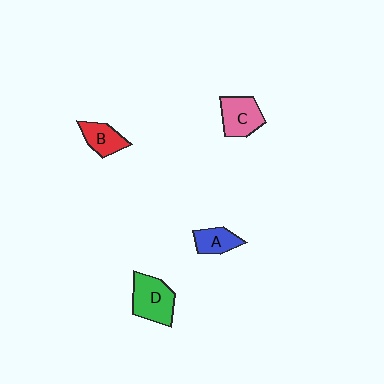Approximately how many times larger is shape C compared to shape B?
Approximately 1.3 times.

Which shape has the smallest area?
Shape A (blue).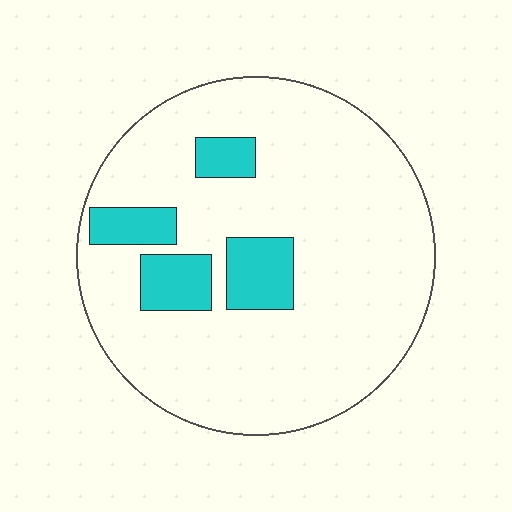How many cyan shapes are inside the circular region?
4.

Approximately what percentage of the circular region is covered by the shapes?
Approximately 15%.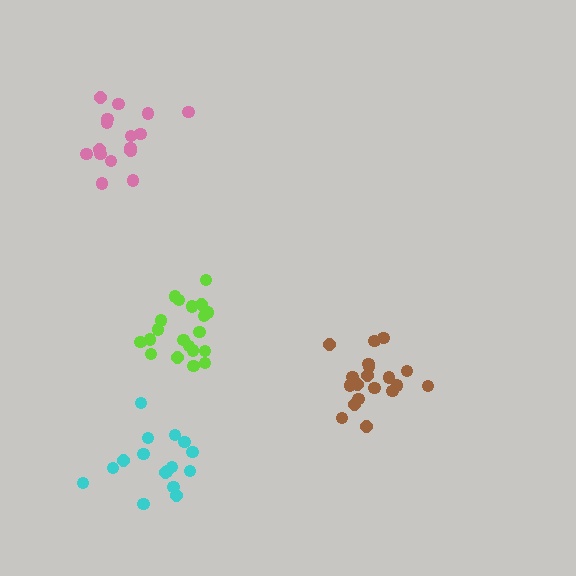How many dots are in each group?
Group 1: 20 dots, Group 2: 16 dots, Group 3: 17 dots, Group 4: 20 dots (73 total).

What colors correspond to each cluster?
The clusters are colored: brown, cyan, pink, lime.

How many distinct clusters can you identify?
There are 4 distinct clusters.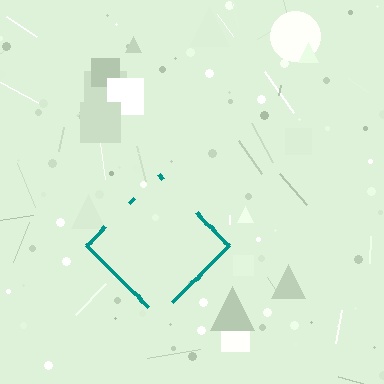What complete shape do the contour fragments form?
The contour fragments form a diamond.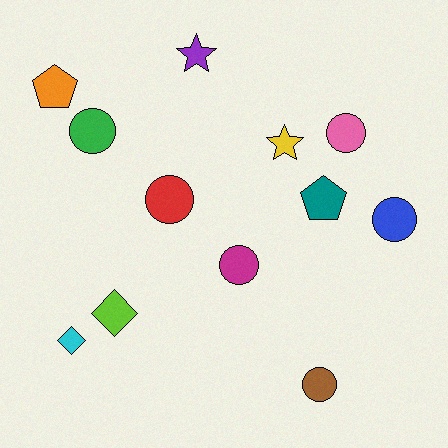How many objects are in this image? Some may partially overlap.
There are 12 objects.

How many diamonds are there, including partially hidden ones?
There are 2 diamonds.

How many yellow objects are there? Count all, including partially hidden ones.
There is 1 yellow object.